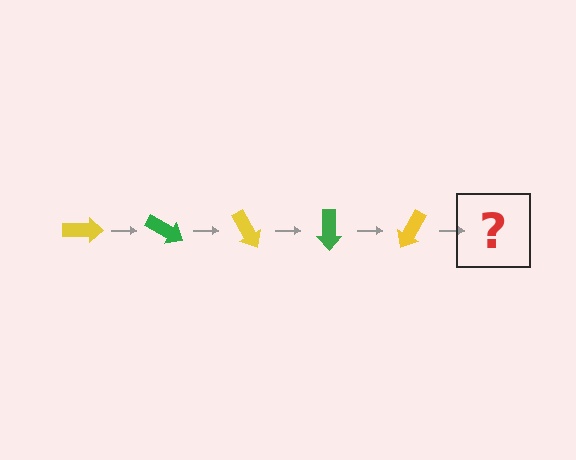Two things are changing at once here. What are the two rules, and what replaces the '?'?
The two rules are that it rotates 30 degrees each step and the color cycles through yellow and green. The '?' should be a green arrow, rotated 150 degrees from the start.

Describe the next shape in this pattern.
It should be a green arrow, rotated 150 degrees from the start.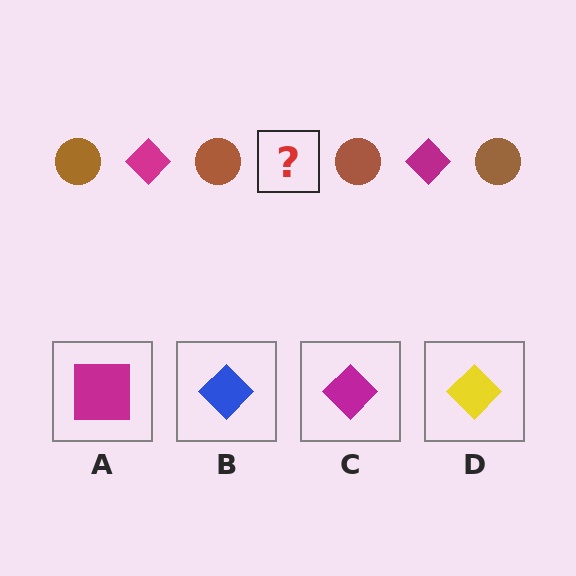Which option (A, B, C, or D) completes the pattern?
C.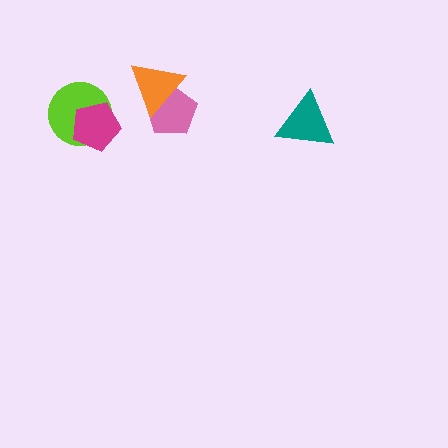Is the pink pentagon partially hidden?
Yes, it is partially covered by another shape.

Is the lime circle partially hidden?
Yes, it is partially covered by another shape.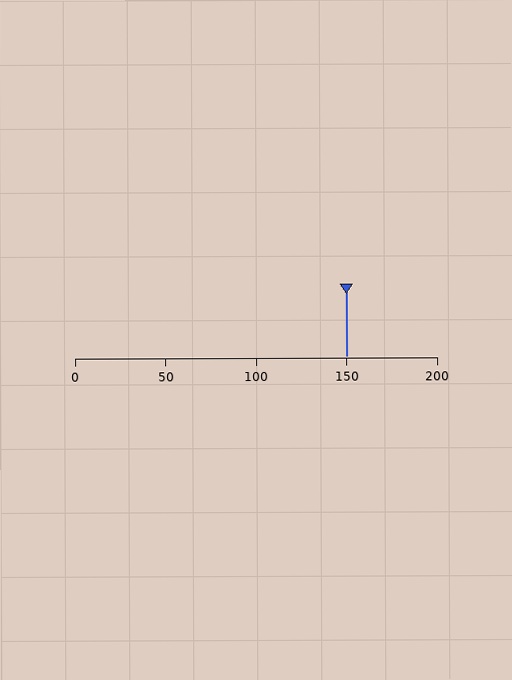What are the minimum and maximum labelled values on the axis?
The axis runs from 0 to 200.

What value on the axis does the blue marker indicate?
The marker indicates approximately 150.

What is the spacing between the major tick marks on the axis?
The major ticks are spaced 50 apart.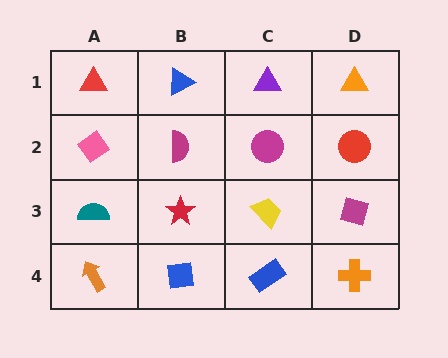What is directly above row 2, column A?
A red triangle.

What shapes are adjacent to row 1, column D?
A red circle (row 2, column D), a purple triangle (row 1, column C).